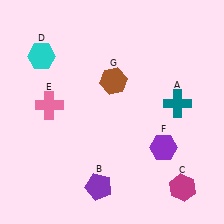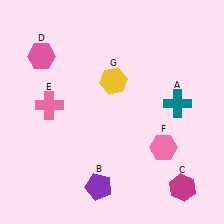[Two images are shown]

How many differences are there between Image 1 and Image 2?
There are 3 differences between the two images.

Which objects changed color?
D changed from cyan to pink. F changed from purple to pink. G changed from brown to yellow.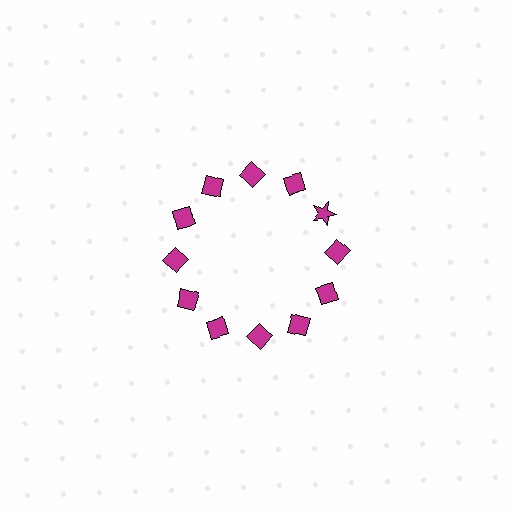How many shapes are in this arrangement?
There are 12 shapes arranged in a ring pattern.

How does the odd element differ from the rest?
It has a different shape: star instead of diamond.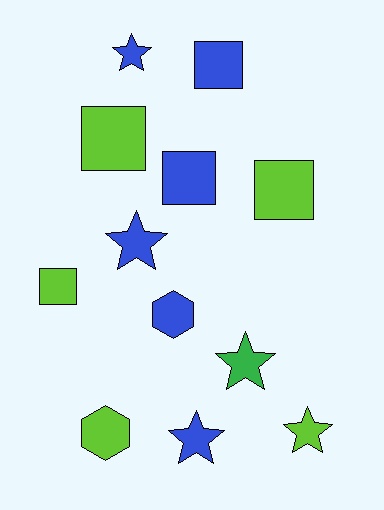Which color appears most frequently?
Blue, with 6 objects.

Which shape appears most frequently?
Star, with 5 objects.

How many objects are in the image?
There are 12 objects.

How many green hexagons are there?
There are no green hexagons.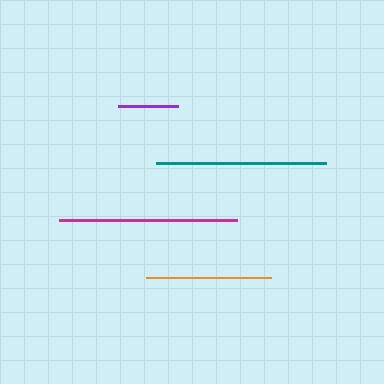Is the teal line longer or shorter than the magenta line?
The magenta line is longer than the teal line.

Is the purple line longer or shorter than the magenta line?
The magenta line is longer than the purple line.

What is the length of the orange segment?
The orange segment is approximately 125 pixels long.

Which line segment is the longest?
The magenta line is the longest at approximately 178 pixels.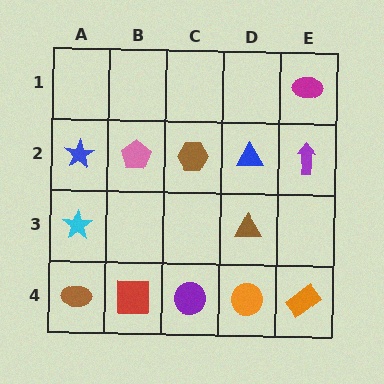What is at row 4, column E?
An orange rectangle.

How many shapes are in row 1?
1 shape.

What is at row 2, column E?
A purple arrow.